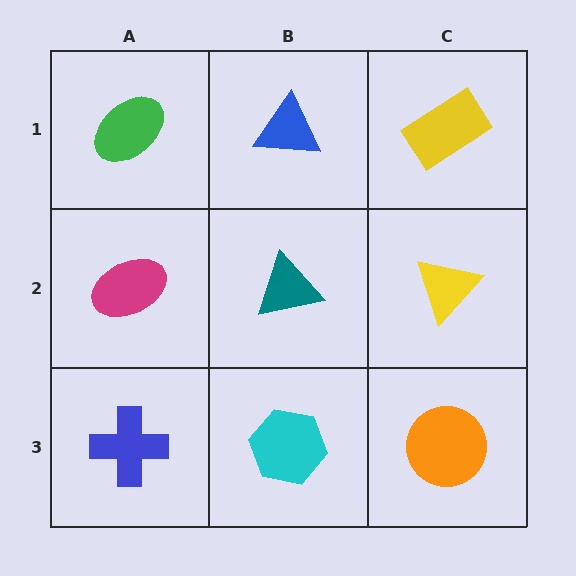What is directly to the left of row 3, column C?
A cyan hexagon.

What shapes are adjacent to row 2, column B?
A blue triangle (row 1, column B), a cyan hexagon (row 3, column B), a magenta ellipse (row 2, column A), a yellow triangle (row 2, column C).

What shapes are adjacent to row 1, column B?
A teal triangle (row 2, column B), a green ellipse (row 1, column A), a yellow rectangle (row 1, column C).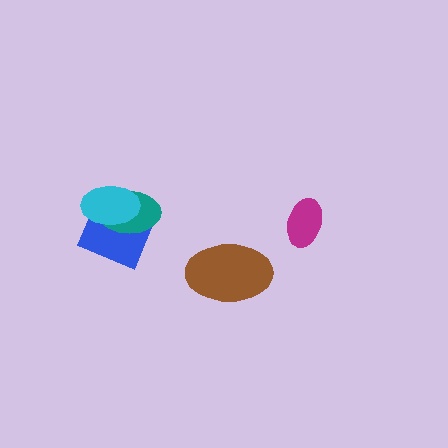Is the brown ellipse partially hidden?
No, no other shape covers it.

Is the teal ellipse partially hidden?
Yes, it is partially covered by another shape.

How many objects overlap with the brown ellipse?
0 objects overlap with the brown ellipse.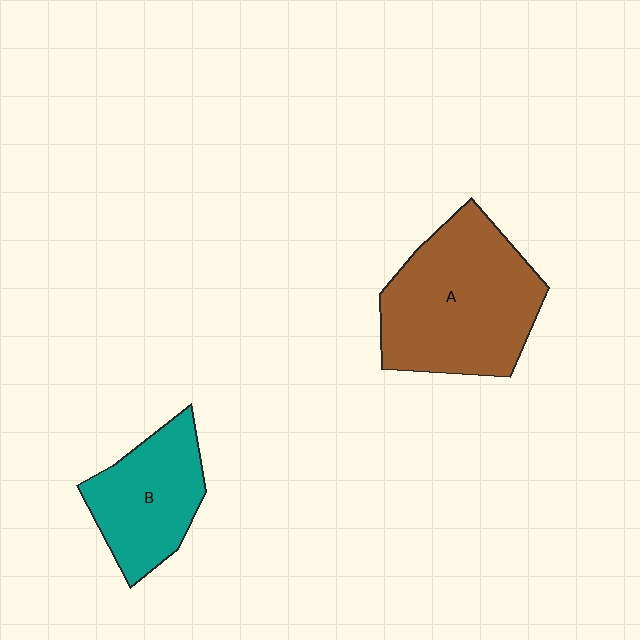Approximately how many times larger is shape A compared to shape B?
Approximately 1.6 times.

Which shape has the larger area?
Shape A (brown).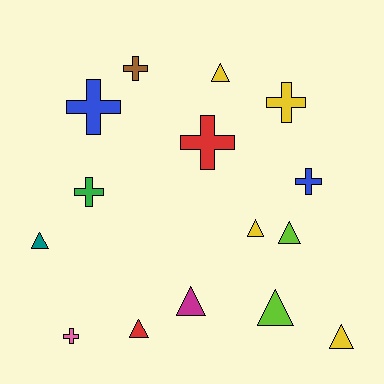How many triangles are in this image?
There are 8 triangles.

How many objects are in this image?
There are 15 objects.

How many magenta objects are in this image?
There is 1 magenta object.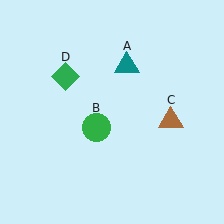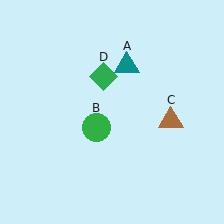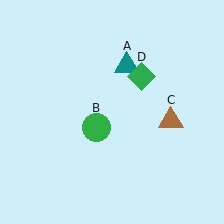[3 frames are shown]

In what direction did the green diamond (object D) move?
The green diamond (object D) moved right.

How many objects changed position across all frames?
1 object changed position: green diamond (object D).